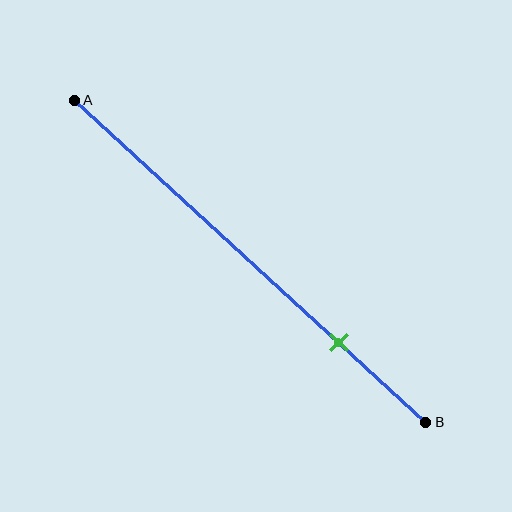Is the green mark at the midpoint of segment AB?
No, the mark is at about 75% from A, not at the 50% midpoint.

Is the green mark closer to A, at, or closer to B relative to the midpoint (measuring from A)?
The green mark is closer to point B than the midpoint of segment AB.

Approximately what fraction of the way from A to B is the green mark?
The green mark is approximately 75% of the way from A to B.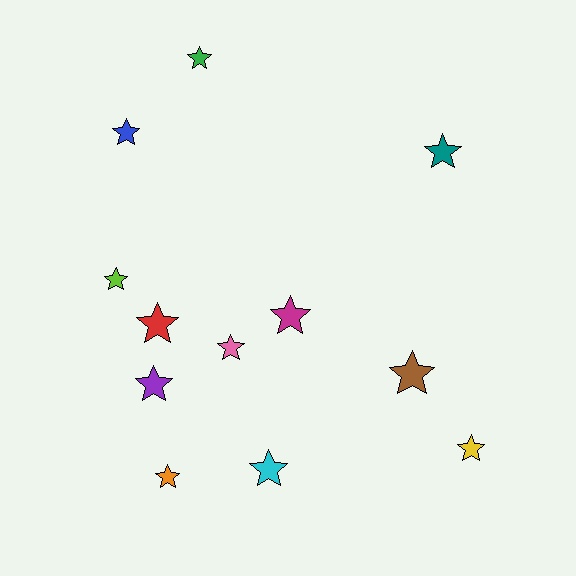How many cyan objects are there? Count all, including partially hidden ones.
There is 1 cyan object.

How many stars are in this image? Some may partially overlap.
There are 12 stars.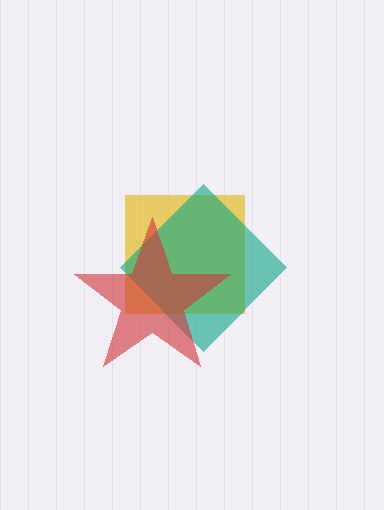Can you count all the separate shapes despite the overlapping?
Yes, there are 3 separate shapes.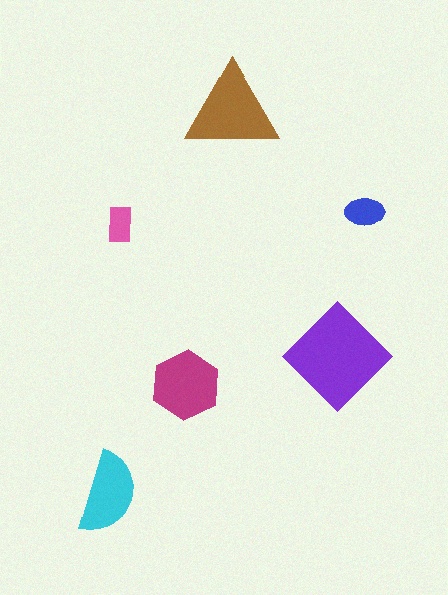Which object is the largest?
The purple diamond.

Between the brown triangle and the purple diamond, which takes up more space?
The purple diamond.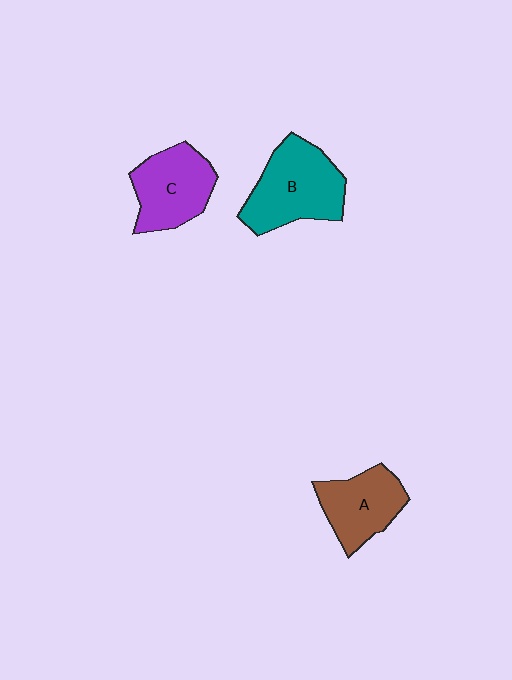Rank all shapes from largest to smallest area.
From largest to smallest: B (teal), C (purple), A (brown).